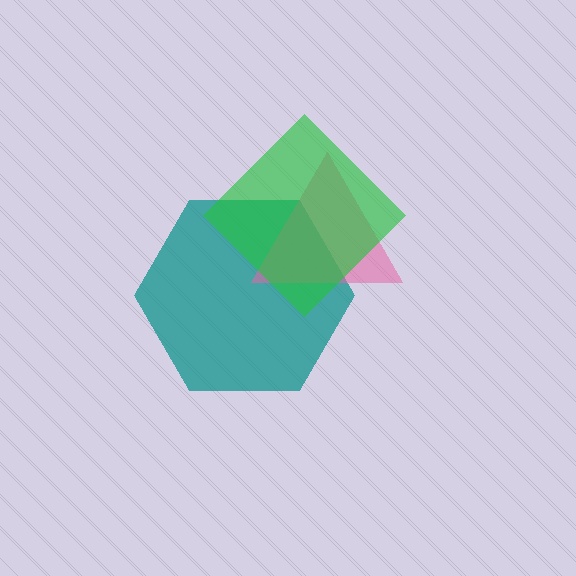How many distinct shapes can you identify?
There are 3 distinct shapes: a teal hexagon, a pink triangle, a green diamond.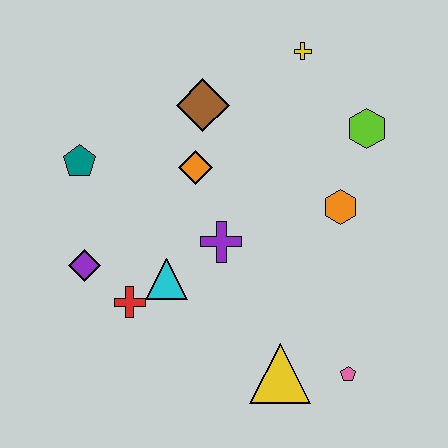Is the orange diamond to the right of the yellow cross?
No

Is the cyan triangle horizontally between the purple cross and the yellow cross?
No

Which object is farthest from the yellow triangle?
The yellow cross is farthest from the yellow triangle.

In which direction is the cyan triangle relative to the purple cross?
The cyan triangle is to the left of the purple cross.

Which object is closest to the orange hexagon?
The lime hexagon is closest to the orange hexagon.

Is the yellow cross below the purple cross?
No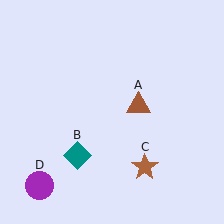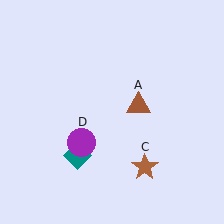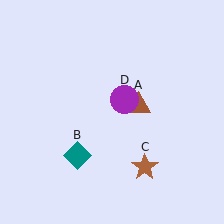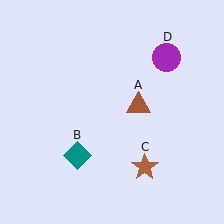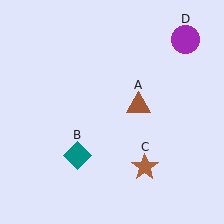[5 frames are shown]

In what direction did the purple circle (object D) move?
The purple circle (object D) moved up and to the right.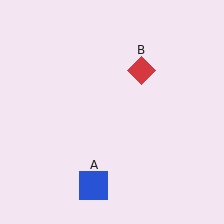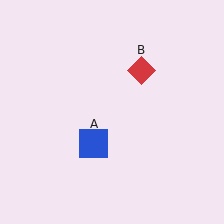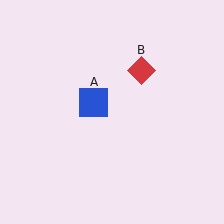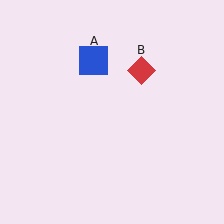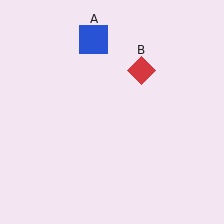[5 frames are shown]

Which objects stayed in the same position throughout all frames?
Red diamond (object B) remained stationary.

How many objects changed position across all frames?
1 object changed position: blue square (object A).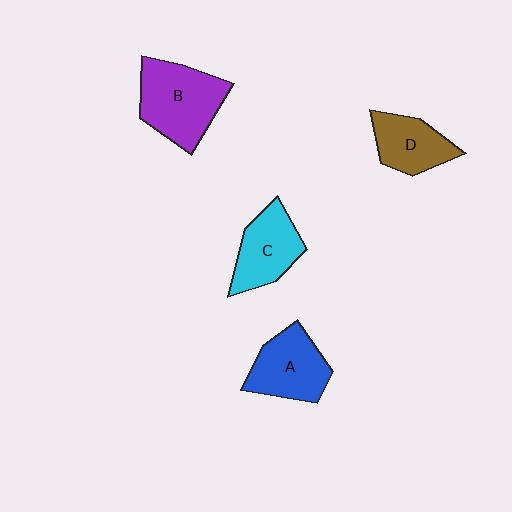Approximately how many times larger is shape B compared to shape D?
Approximately 1.5 times.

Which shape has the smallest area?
Shape D (brown).